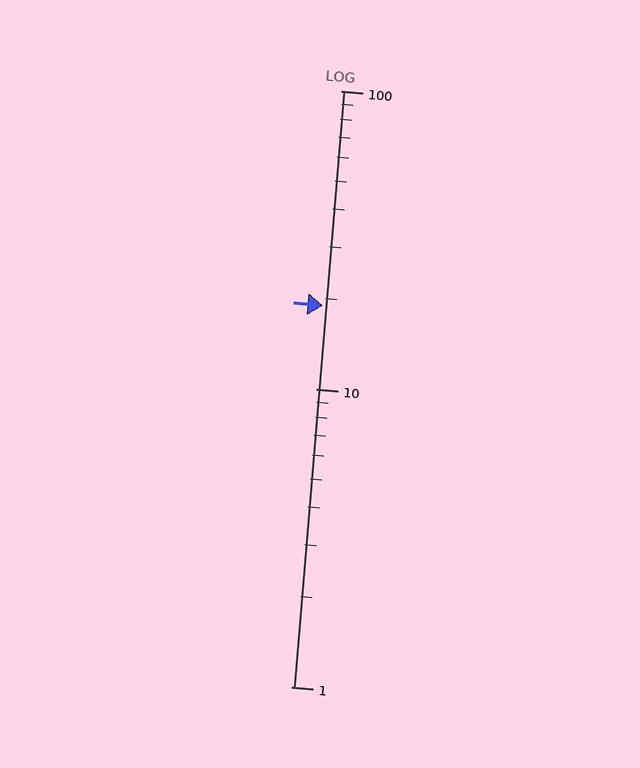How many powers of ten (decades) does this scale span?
The scale spans 2 decades, from 1 to 100.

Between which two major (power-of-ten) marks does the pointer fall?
The pointer is between 10 and 100.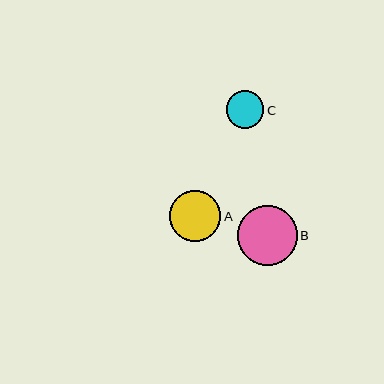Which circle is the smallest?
Circle C is the smallest with a size of approximately 38 pixels.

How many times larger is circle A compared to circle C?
Circle A is approximately 1.4 times the size of circle C.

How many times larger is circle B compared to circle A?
Circle B is approximately 1.2 times the size of circle A.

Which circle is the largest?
Circle B is the largest with a size of approximately 60 pixels.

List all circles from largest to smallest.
From largest to smallest: B, A, C.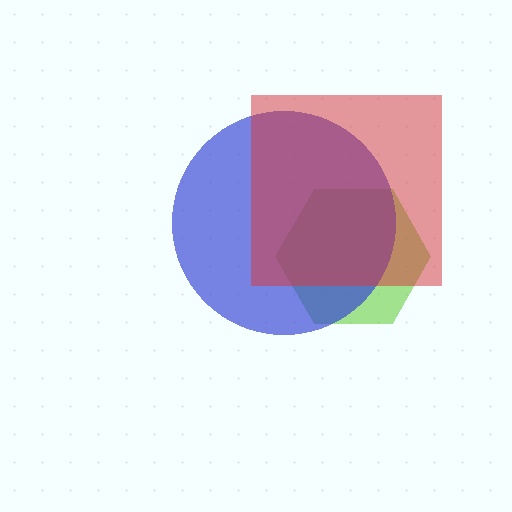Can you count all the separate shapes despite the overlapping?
Yes, there are 3 separate shapes.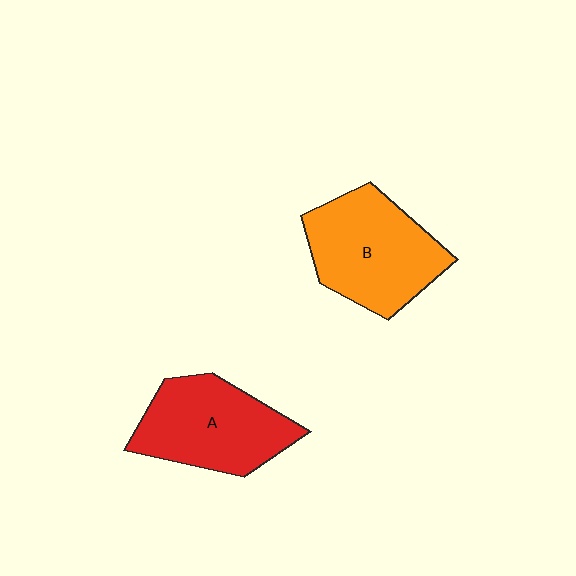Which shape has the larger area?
Shape B (orange).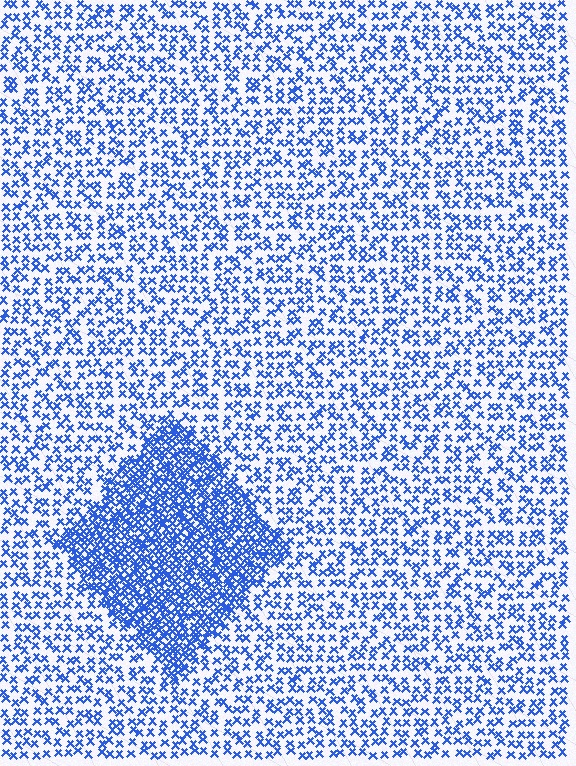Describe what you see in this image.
The image contains small blue elements arranged at two different densities. A diamond-shaped region is visible where the elements are more densely packed than the surrounding area.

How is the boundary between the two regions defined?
The boundary is defined by a change in element density (approximately 2.4x ratio). All elements are the same color, size, and shape.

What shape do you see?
I see a diamond.